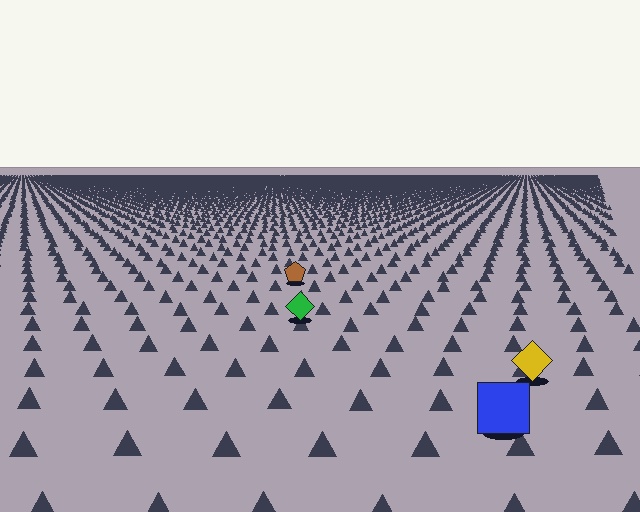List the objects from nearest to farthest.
From nearest to farthest: the blue square, the yellow diamond, the green diamond, the brown pentagon.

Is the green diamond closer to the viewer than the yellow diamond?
No. The yellow diamond is closer — you can tell from the texture gradient: the ground texture is coarser near it.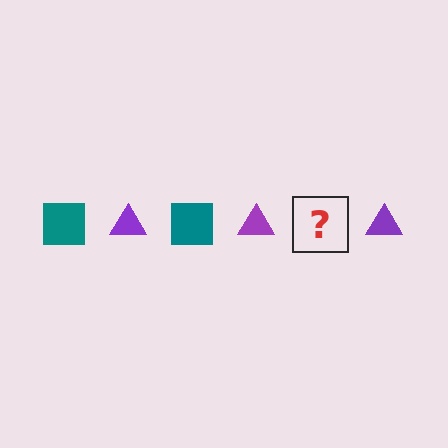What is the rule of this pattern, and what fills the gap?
The rule is that the pattern alternates between teal square and purple triangle. The gap should be filled with a teal square.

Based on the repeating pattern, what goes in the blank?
The blank should be a teal square.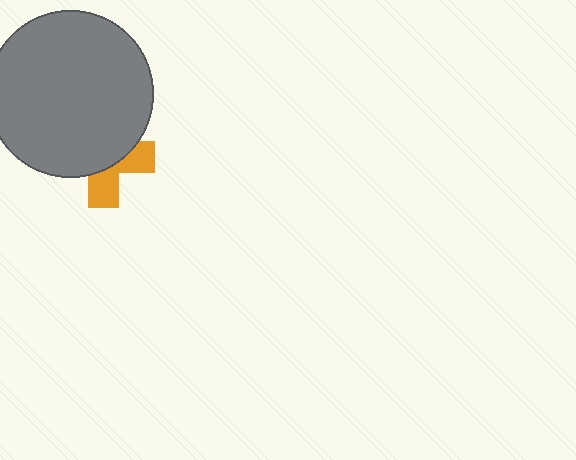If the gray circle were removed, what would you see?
You would see the complete orange cross.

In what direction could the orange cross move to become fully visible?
The orange cross could move down. That would shift it out from behind the gray circle entirely.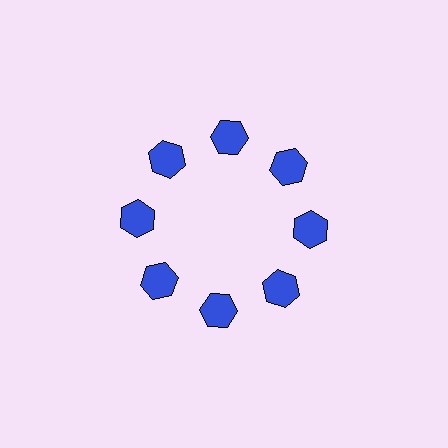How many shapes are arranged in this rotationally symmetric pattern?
There are 8 shapes, arranged in 8 groups of 1.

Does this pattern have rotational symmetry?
Yes, this pattern has 8-fold rotational symmetry. It looks the same after rotating 45 degrees around the center.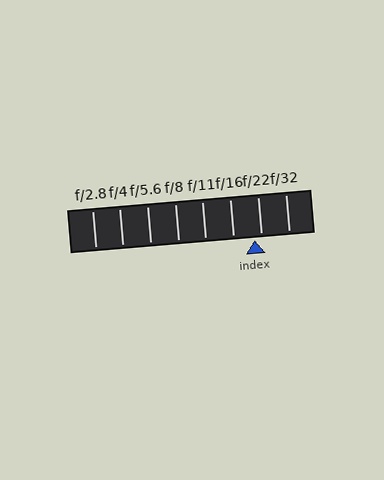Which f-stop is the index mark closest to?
The index mark is closest to f/22.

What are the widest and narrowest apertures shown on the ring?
The widest aperture shown is f/2.8 and the narrowest is f/32.